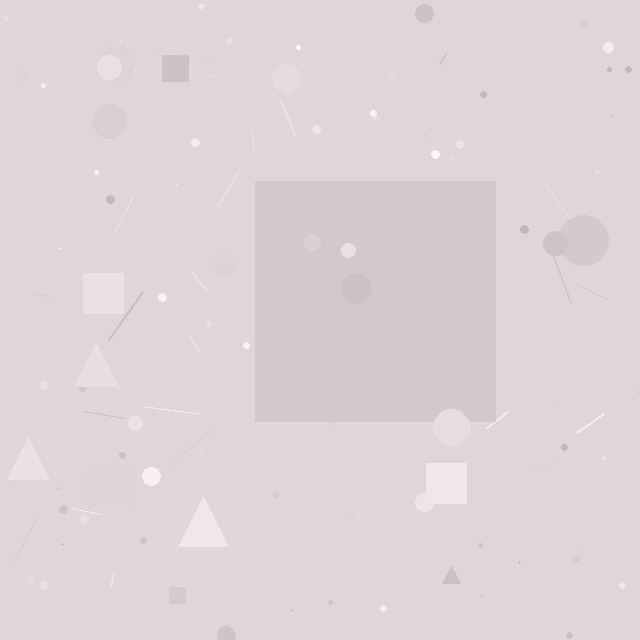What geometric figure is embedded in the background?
A square is embedded in the background.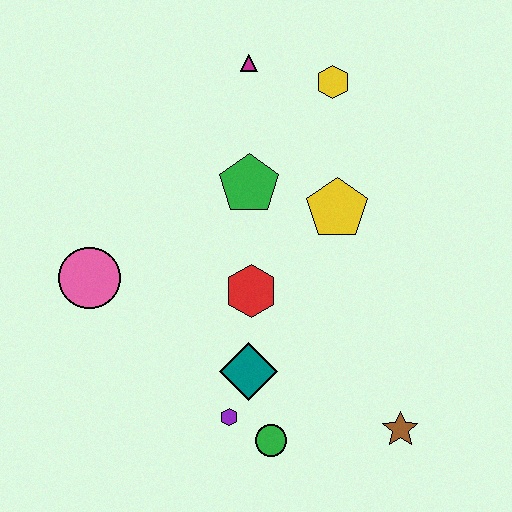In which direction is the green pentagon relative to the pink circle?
The green pentagon is to the right of the pink circle.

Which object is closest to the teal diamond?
The purple hexagon is closest to the teal diamond.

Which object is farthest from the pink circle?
The brown star is farthest from the pink circle.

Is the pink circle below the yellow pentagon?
Yes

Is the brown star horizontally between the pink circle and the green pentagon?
No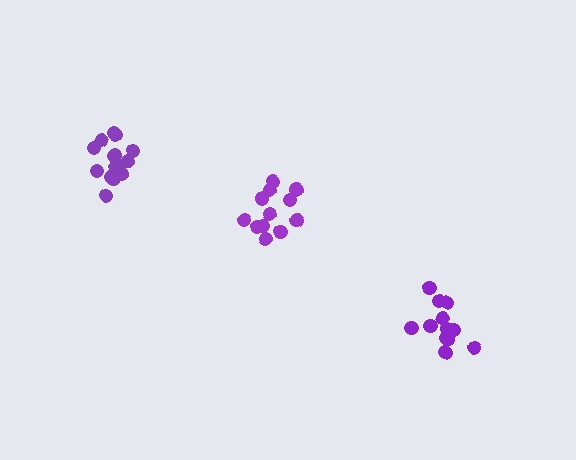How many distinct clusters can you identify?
There are 3 distinct clusters.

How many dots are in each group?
Group 1: 16 dots, Group 2: 12 dots, Group 3: 12 dots (40 total).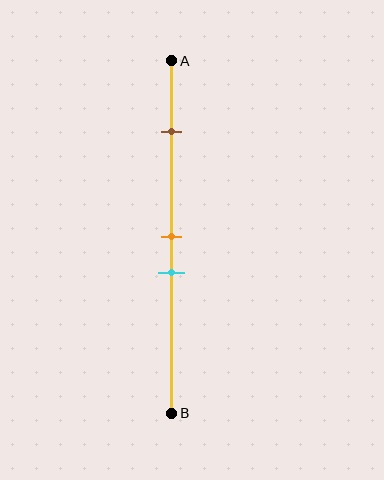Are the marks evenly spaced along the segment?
No, the marks are not evenly spaced.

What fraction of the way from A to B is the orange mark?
The orange mark is approximately 50% (0.5) of the way from A to B.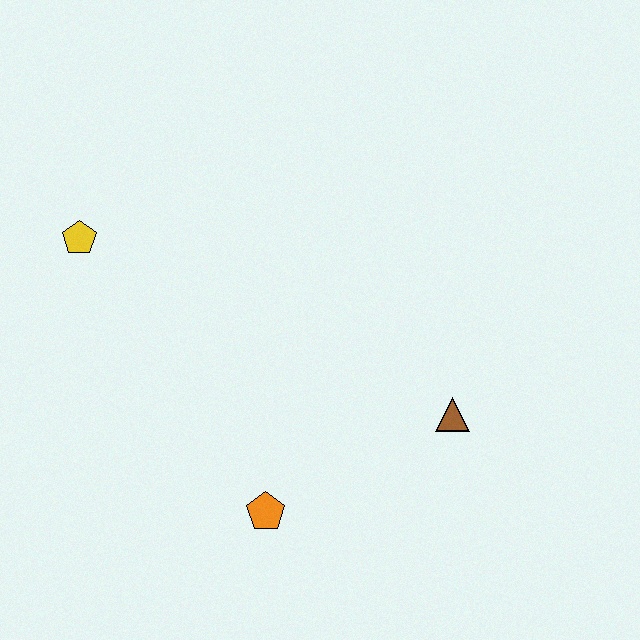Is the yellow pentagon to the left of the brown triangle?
Yes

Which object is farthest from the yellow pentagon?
The brown triangle is farthest from the yellow pentagon.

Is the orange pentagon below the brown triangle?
Yes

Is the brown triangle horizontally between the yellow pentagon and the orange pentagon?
No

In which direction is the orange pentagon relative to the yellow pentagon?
The orange pentagon is below the yellow pentagon.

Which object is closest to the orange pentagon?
The brown triangle is closest to the orange pentagon.